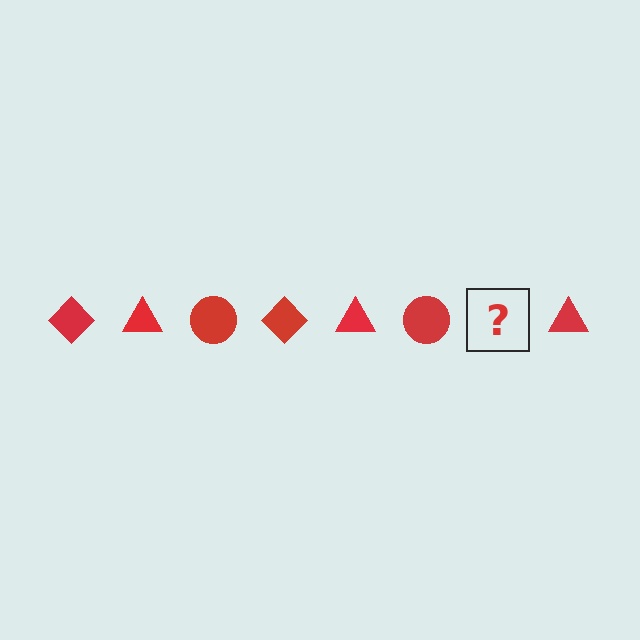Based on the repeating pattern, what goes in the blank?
The blank should be a red diamond.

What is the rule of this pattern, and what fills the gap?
The rule is that the pattern cycles through diamond, triangle, circle shapes in red. The gap should be filled with a red diamond.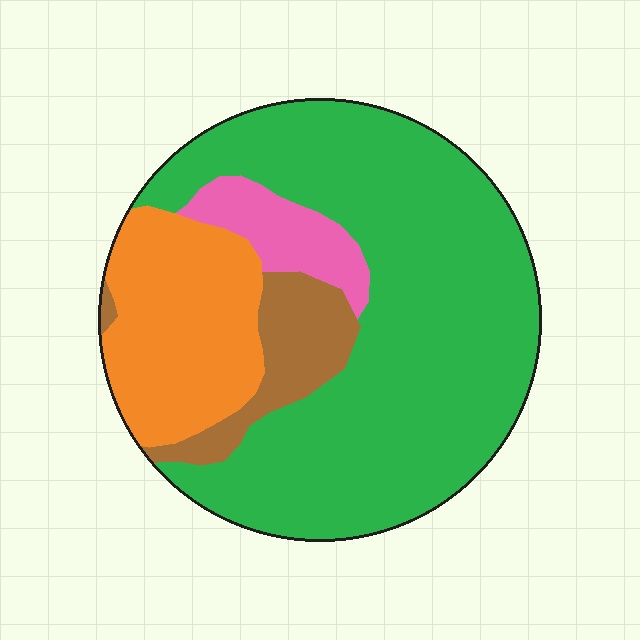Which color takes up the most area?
Green, at roughly 65%.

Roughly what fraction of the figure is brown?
Brown takes up about one tenth (1/10) of the figure.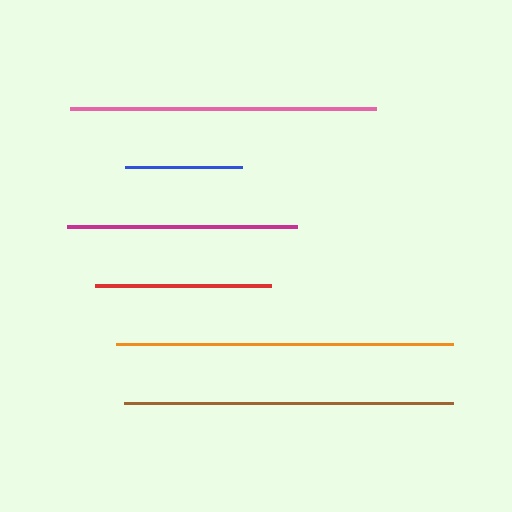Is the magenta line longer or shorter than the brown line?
The brown line is longer than the magenta line.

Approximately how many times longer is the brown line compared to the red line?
The brown line is approximately 1.9 times the length of the red line.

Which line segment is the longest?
The orange line is the longest at approximately 337 pixels.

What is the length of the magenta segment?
The magenta segment is approximately 230 pixels long.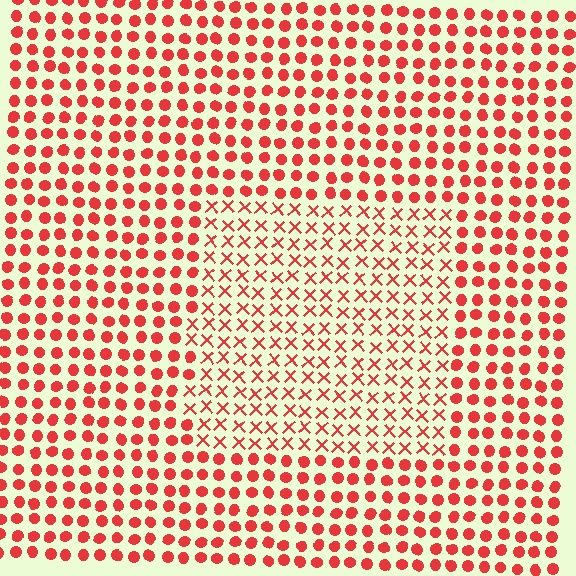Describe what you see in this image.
The image is filled with small red elements arranged in a uniform grid. A rectangle-shaped region contains X marks, while the surrounding area contains circles. The boundary is defined purely by the change in element shape.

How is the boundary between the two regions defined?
The boundary is defined by a change in element shape: X marks inside vs. circles outside. All elements share the same color and spacing.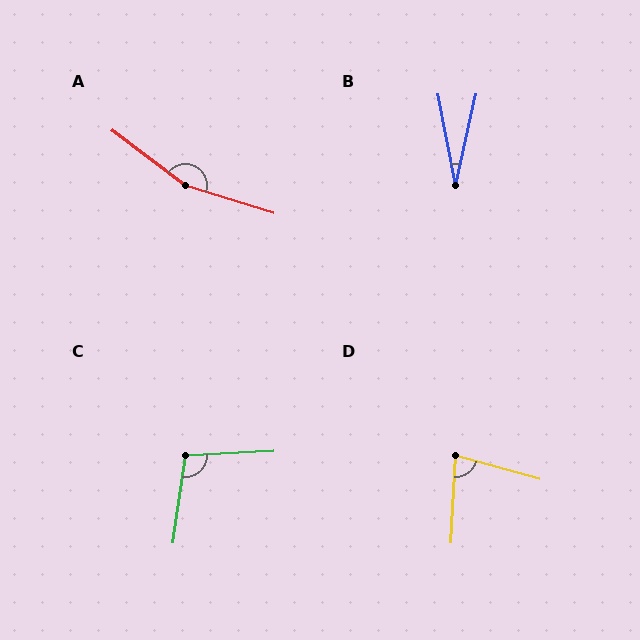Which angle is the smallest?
B, at approximately 23 degrees.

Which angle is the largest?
A, at approximately 160 degrees.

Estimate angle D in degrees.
Approximately 77 degrees.